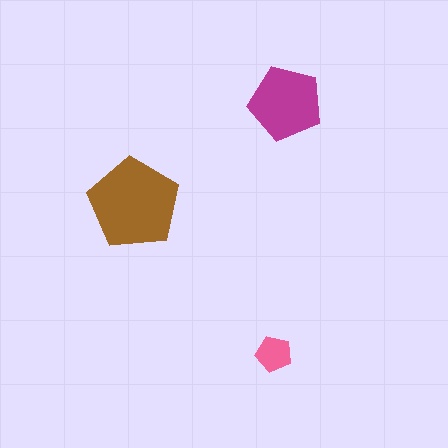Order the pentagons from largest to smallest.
the brown one, the magenta one, the pink one.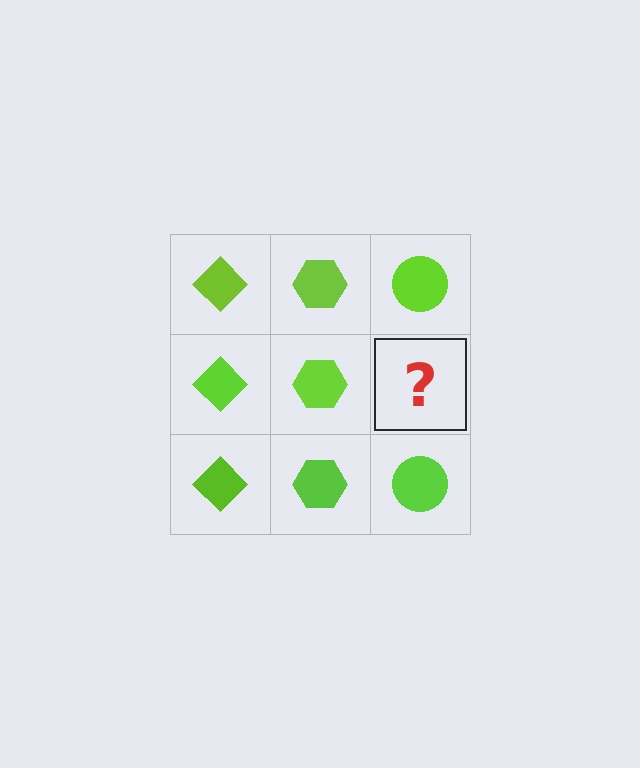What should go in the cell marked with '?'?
The missing cell should contain a lime circle.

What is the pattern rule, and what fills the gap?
The rule is that each column has a consistent shape. The gap should be filled with a lime circle.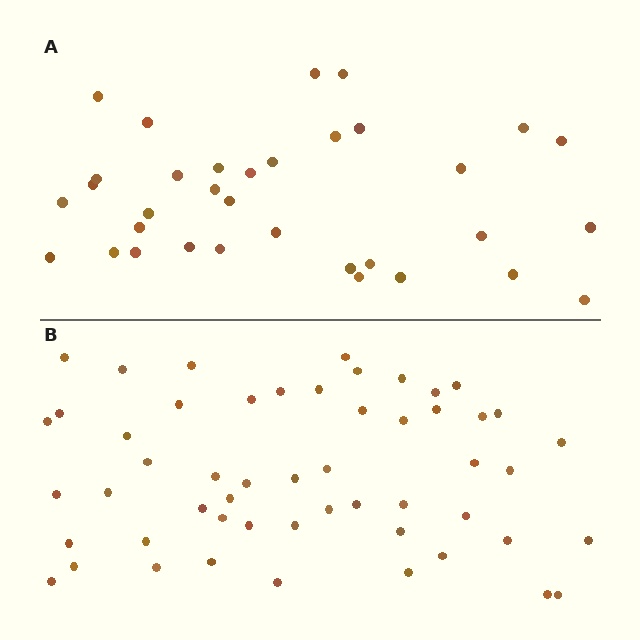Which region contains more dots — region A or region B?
Region B (the bottom region) has more dots.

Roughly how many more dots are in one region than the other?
Region B has approximately 20 more dots than region A.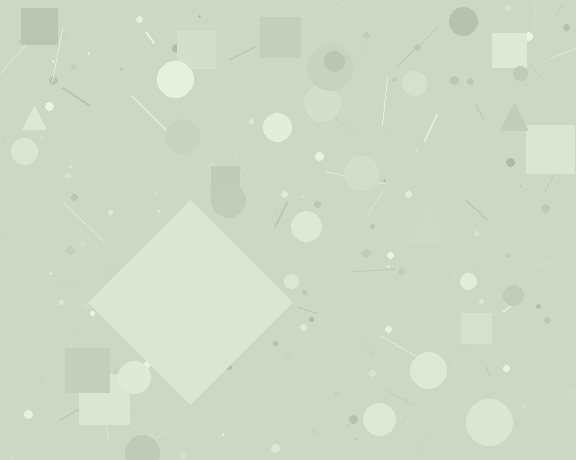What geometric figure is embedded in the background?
A diamond is embedded in the background.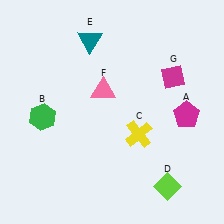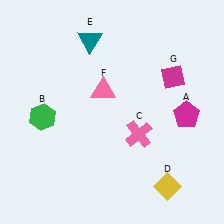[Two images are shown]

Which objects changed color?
C changed from yellow to pink. D changed from lime to yellow.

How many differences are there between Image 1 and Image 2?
There are 2 differences between the two images.